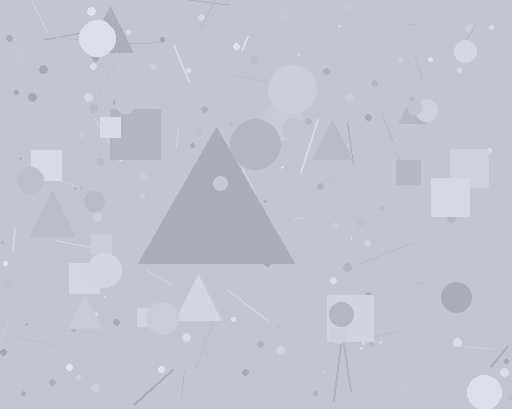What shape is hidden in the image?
A triangle is hidden in the image.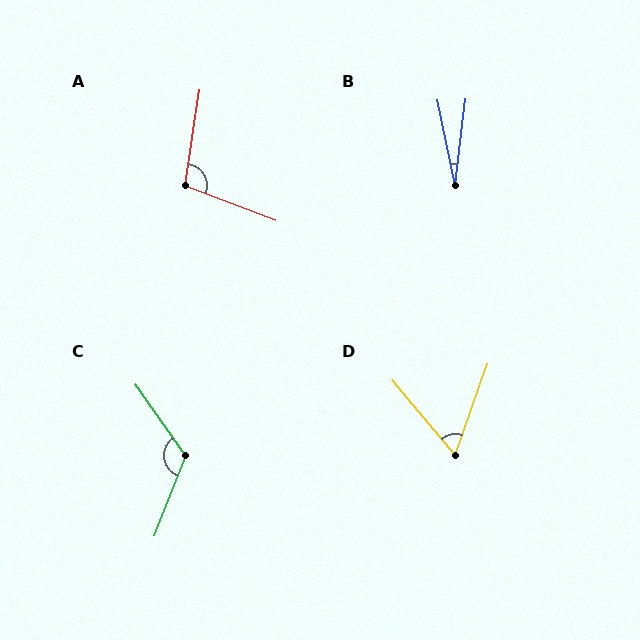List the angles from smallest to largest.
B (19°), D (60°), A (102°), C (124°).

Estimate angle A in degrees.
Approximately 102 degrees.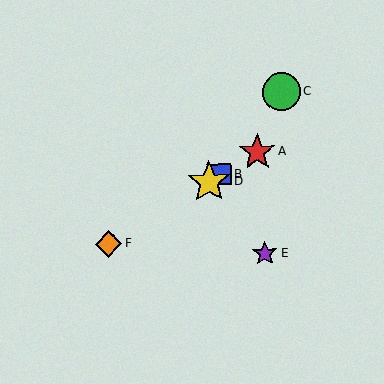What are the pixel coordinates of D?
Object D is at (209, 182).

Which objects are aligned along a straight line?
Objects A, B, D, F are aligned along a straight line.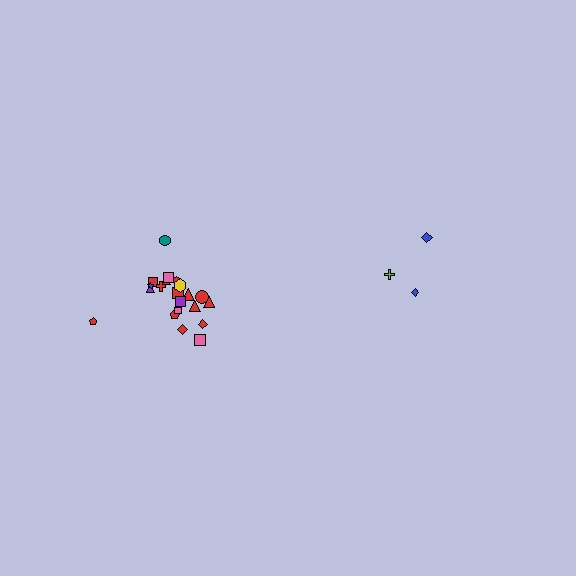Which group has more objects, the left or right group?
The left group.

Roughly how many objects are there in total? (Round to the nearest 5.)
Roughly 25 objects in total.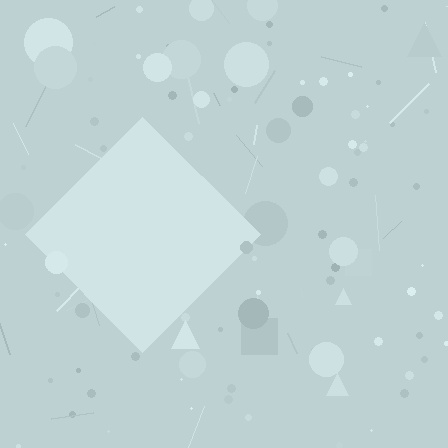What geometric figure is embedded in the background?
A diamond is embedded in the background.